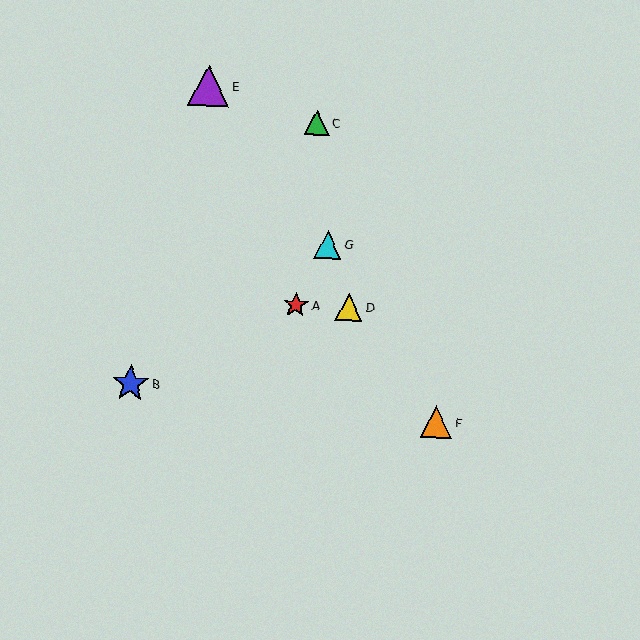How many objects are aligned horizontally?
2 objects (A, D) are aligned horizontally.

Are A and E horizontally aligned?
No, A is at y≈305 and E is at y≈86.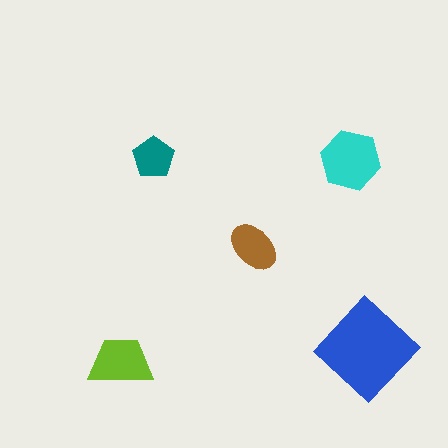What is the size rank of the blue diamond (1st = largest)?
1st.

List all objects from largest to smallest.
The blue diamond, the cyan hexagon, the lime trapezoid, the brown ellipse, the teal pentagon.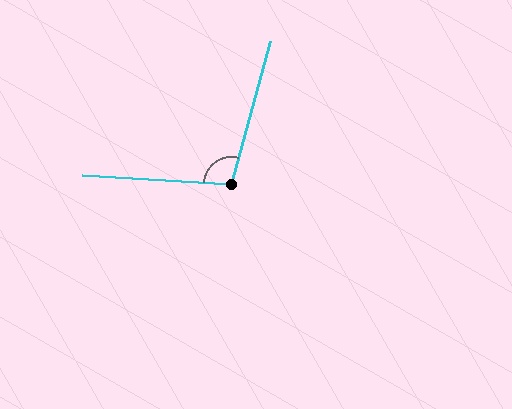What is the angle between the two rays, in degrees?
Approximately 102 degrees.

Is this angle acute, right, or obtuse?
It is obtuse.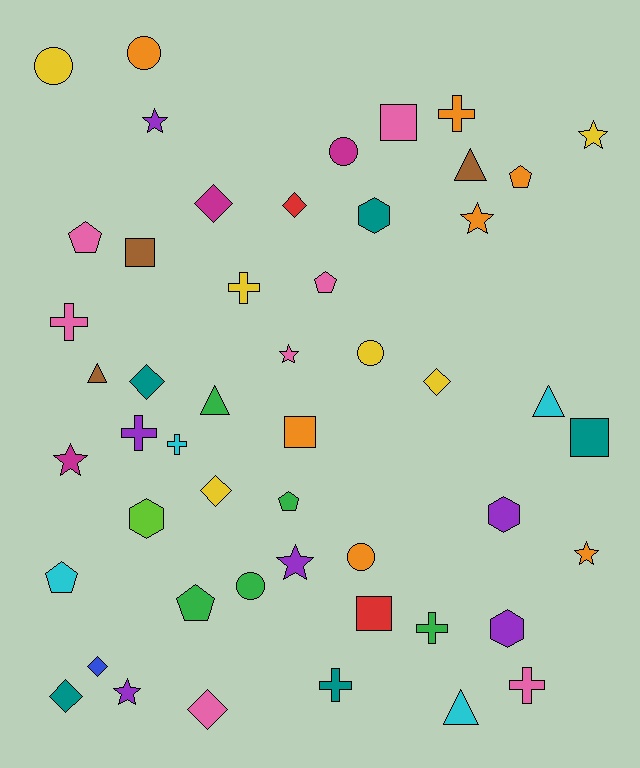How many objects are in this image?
There are 50 objects.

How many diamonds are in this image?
There are 8 diamonds.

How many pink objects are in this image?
There are 7 pink objects.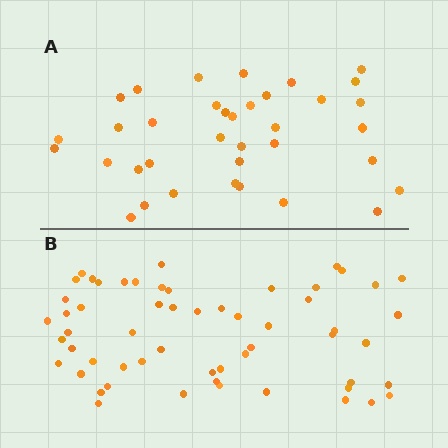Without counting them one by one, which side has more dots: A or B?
Region B (the bottom region) has more dots.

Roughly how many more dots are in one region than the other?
Region B has approximately 20 more dots than region A.